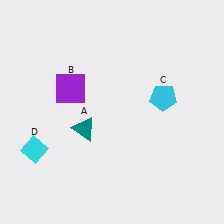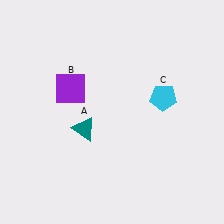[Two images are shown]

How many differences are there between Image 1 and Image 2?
There is 1 difference between the two images.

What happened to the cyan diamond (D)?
The cyan diamond (D) was removed in Image 2. It was in the bottom-left area of Image 1.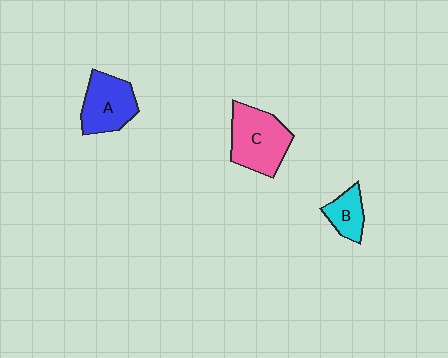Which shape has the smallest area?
Shape B (cyan).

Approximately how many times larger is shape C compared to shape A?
Approximately 1.2 times.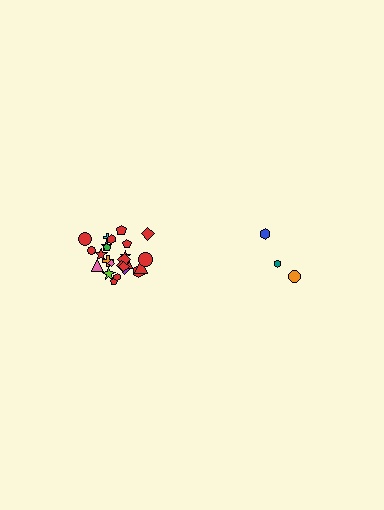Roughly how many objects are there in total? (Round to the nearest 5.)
Roughly 30 objects in total.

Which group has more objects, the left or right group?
The left group.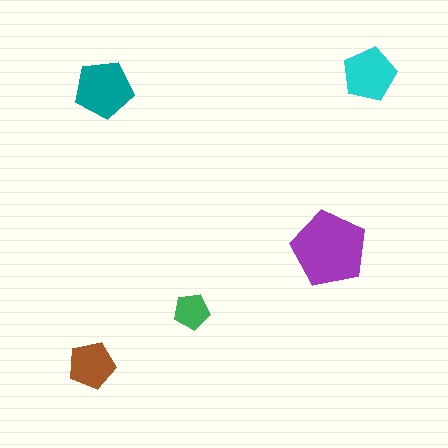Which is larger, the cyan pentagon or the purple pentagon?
The purple one.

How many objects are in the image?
There are 5 objects in the image.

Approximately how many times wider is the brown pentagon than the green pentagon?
About 1.5 times wider.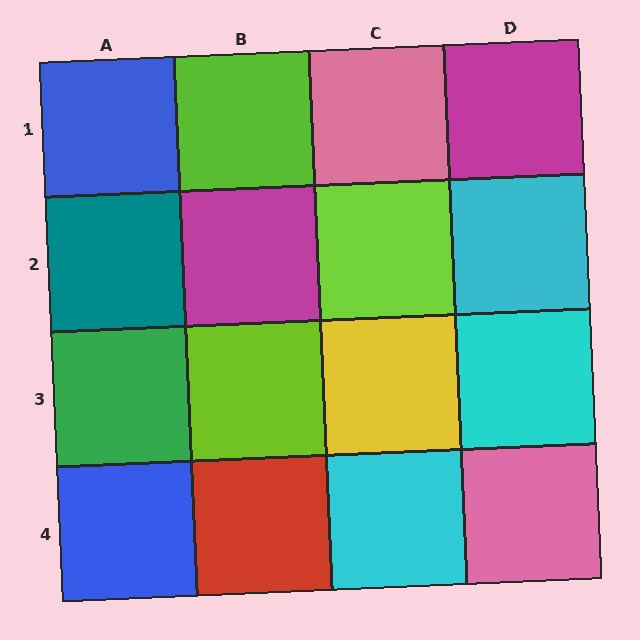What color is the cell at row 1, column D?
Magenta.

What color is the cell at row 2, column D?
Cyan.